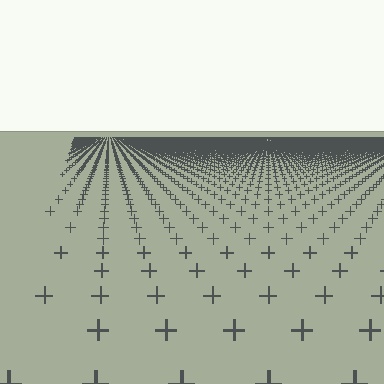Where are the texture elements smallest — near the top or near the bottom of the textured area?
Near the top.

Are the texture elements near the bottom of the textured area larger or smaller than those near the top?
Larger. Near the bottom, elements are closer to the viewer and appear at a bigger on-screen size.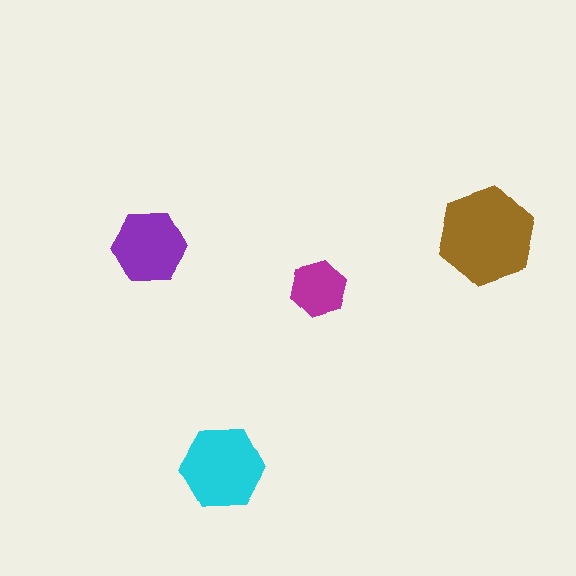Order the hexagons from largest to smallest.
the brown one, the cyan one, the purple one, the magenta one.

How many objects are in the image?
There are 4 objects in the image.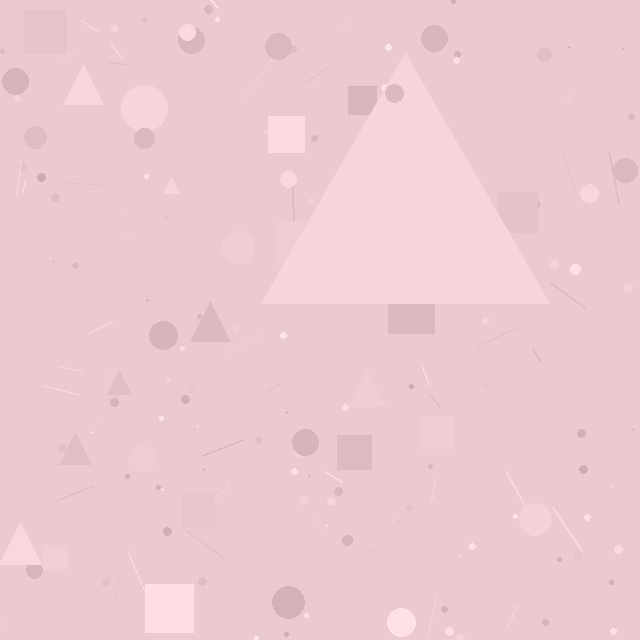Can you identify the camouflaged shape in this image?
The camouflaged shape is a triangle.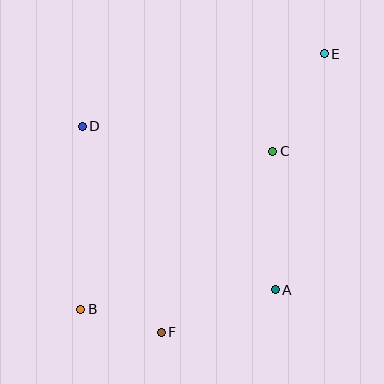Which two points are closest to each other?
Points B and F are closest to each other.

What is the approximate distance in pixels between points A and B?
The distance between A and B is approximately 196 pixels.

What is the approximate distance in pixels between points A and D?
The distance between A and D is approximately 253 pixels.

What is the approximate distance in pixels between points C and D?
The distance between C and D is approximately 192 pixels.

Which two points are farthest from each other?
Points B and E are farthest from each other.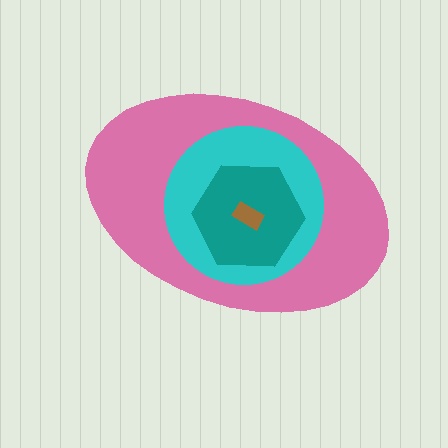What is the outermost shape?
The pink ellipse.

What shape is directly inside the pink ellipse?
The cyan circle.